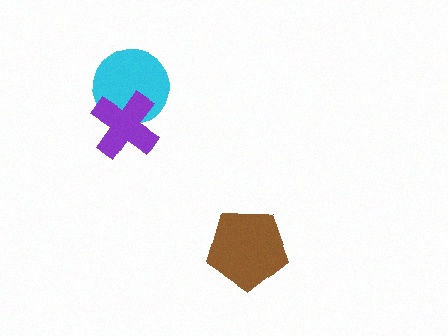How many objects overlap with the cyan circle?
1 object overlaps with the cyan circle.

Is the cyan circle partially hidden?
Yes, it is partially covered by another shape.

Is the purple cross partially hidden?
No, no other shape covers it.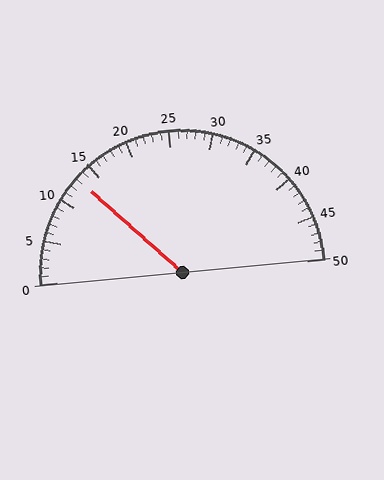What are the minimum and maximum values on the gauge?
The gauge ranges from 0 to 50.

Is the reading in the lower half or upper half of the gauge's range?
The reading is in the lower half of the range (0 to 50).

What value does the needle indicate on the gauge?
The needle indicates approximately 13.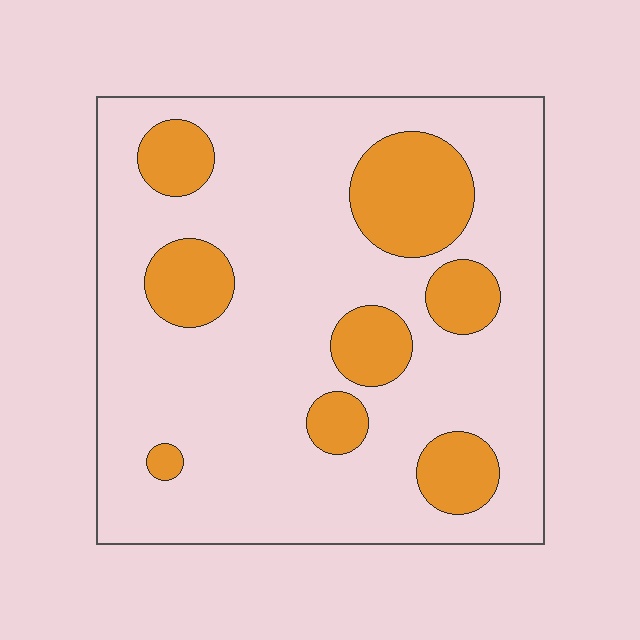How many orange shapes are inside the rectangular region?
8.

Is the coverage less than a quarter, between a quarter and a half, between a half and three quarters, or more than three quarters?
Less than a quarter.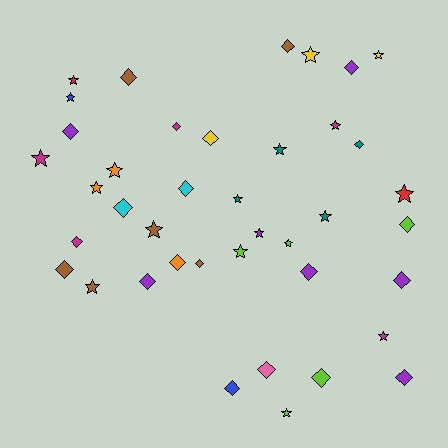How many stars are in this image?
There are 19 stars.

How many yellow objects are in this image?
There are 3 yellow objects.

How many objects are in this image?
There are 40 objects.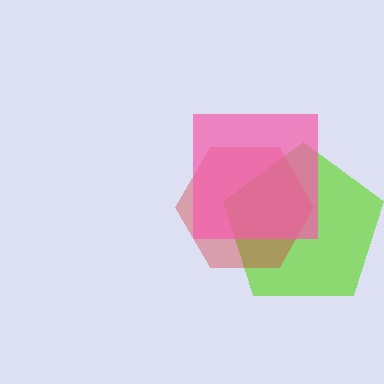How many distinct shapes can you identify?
There are 3 distinct shapes: a lime pentagon, a red hexagon, a pink square.